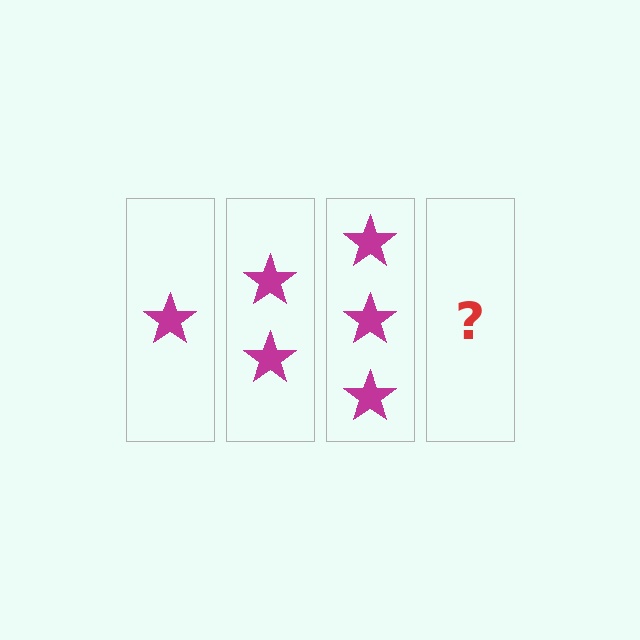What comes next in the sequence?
The next element should be 4 stars.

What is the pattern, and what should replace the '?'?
The pattern is that each step adds one more star. The '?' should be 4 stars.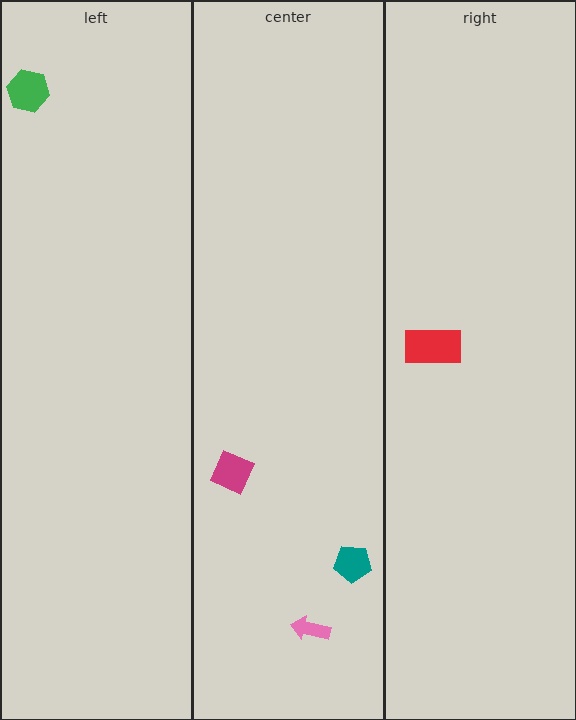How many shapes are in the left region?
1.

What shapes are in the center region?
The magenta diamond, the pink arrow, the teal pentagon.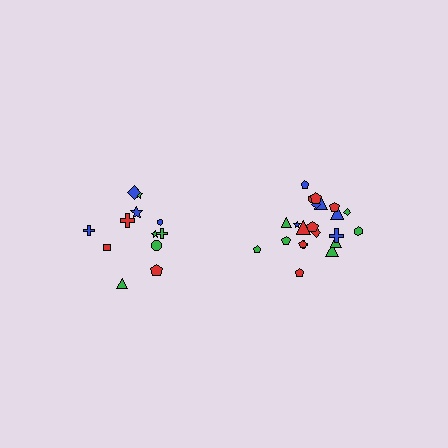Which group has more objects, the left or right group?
The right group.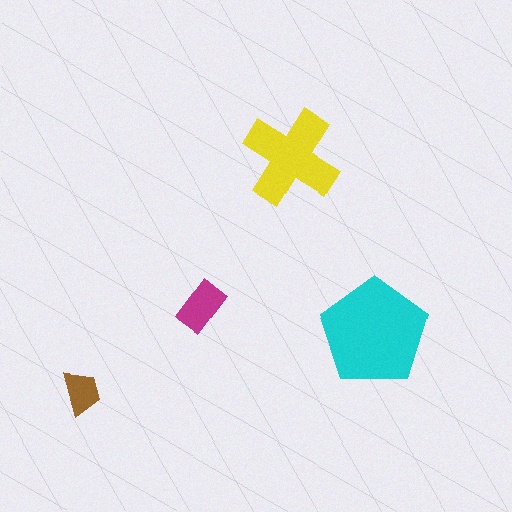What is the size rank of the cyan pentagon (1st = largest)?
1st.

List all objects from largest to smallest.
The cyan pentagon, the yellow cross, the magenta rectangle, the brown trapezoid.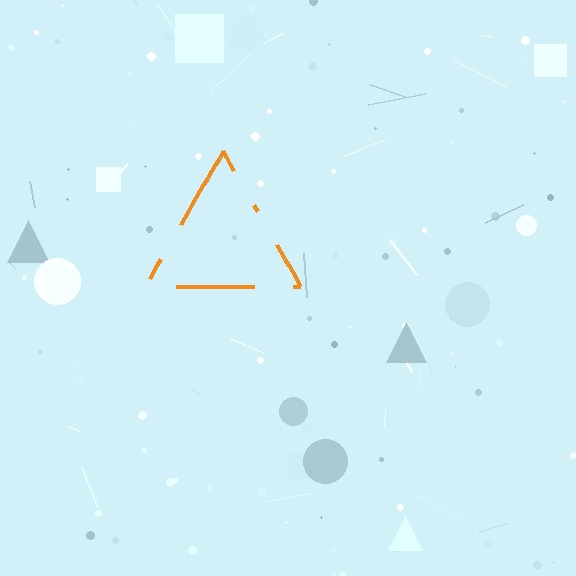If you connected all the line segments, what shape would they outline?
They would outline a triangle.